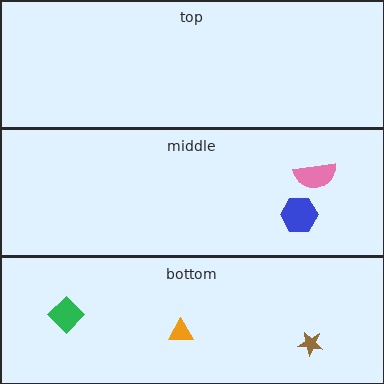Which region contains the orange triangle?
The bottom region.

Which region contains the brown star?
The bottom region.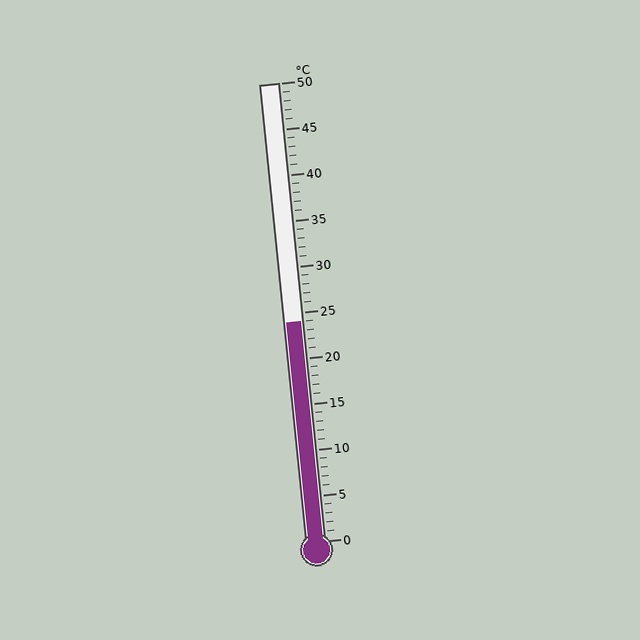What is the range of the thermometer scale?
The thermometer scale ranges from 0°C to 50°C.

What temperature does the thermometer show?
The thermometer shows approximately 24°C.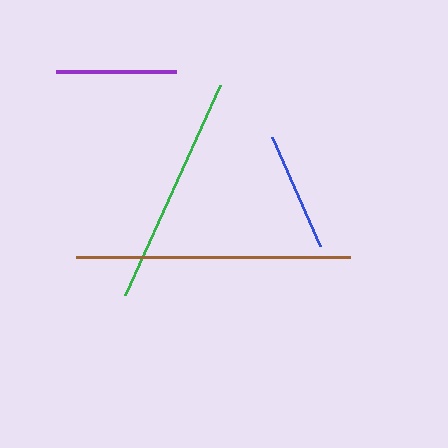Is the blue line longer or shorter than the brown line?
The brown line is longer than the blue line.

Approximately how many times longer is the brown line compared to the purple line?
The brown line is approximately 2.3 times the length of the purple line.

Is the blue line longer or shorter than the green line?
The green line is longer than the blue line.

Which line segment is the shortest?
The blue line is the shortest at approximately 119 pixels.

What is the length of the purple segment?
The purple segment is approximately 120 pixels long.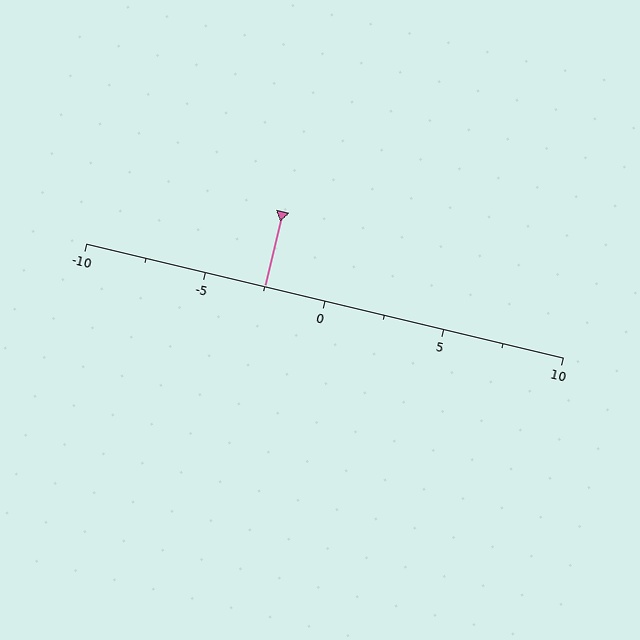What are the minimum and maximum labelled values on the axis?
The axis runs from -10 to 10.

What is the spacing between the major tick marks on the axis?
The major ticks are spaced 5 apart.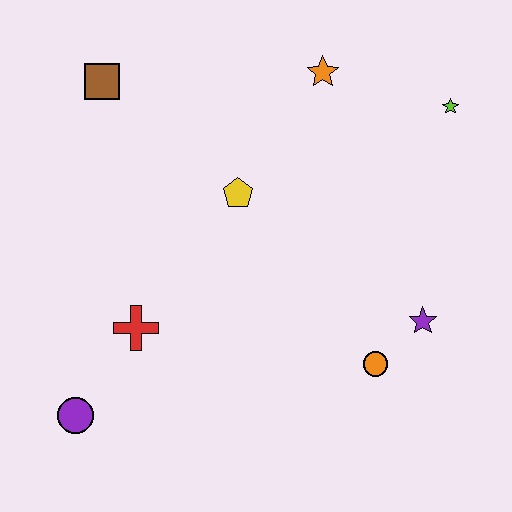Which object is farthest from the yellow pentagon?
The purple circle is farthest from the yellow pentagon.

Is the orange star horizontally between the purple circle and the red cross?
No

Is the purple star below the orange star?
Yes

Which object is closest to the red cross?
The purple circle is closest to the red cross.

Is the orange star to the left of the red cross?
No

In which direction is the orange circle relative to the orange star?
The orange circle is below the orange star.